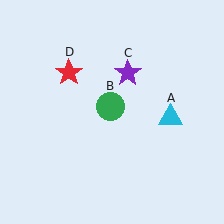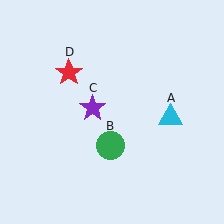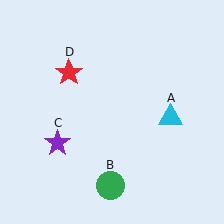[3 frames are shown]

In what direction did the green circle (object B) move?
The green circle (object B) moved down.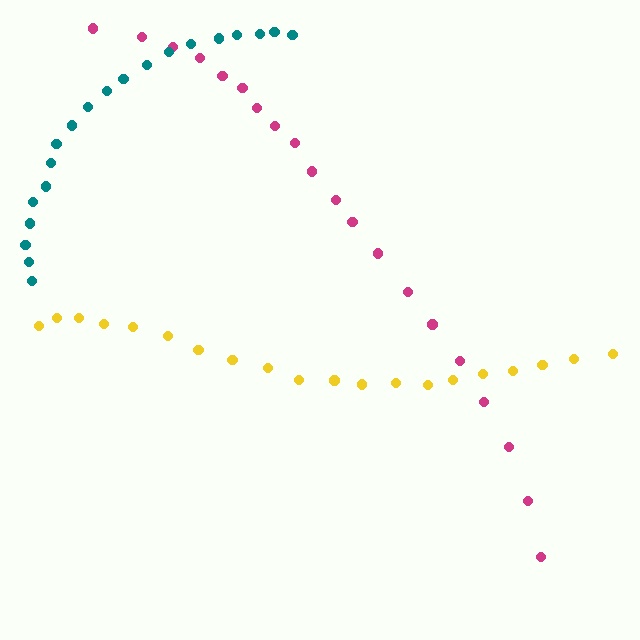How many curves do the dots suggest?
There are 3 distinct paths.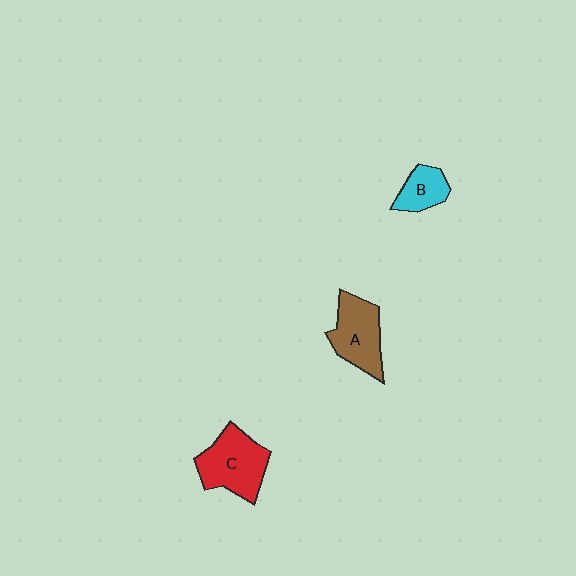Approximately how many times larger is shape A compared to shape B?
Approximately 1.7 times.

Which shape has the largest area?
Shape C (red).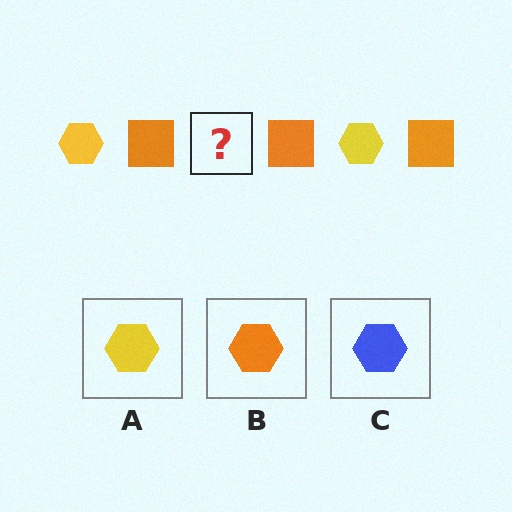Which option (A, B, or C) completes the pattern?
A.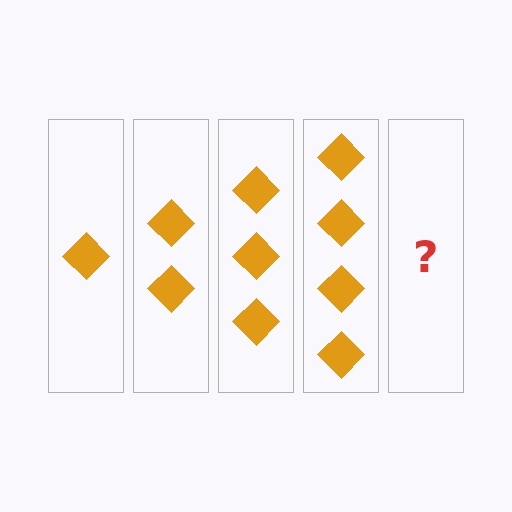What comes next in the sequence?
The next element should be 5 diamonds.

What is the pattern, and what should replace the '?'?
The pattern is that each step adds one more diamond. The '?' should be 5 diamonds.